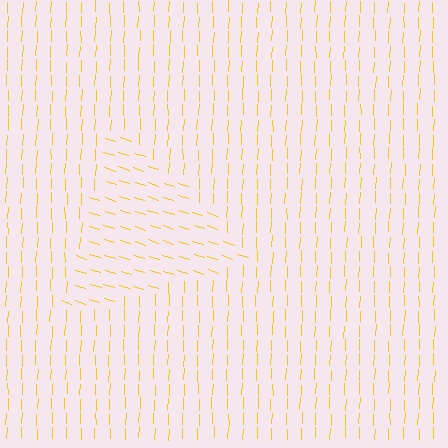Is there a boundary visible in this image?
Yes, there is a texture boundary formed by a change in line orientation.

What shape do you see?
I see a triangle.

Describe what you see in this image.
The image is filled with small yellow line segments. A triangle region in the image has lines oriented differently from the surrounding lines, creating a visible texture boundary.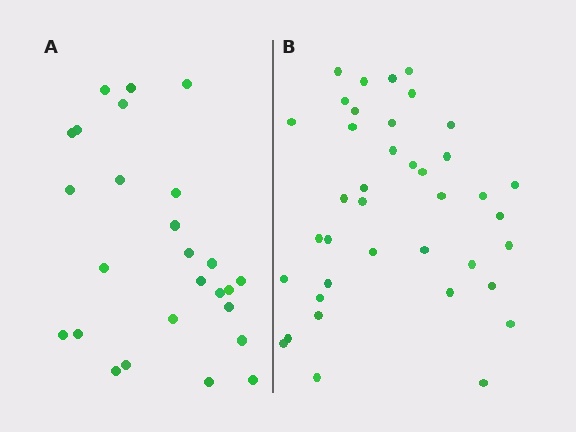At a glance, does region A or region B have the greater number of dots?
Region B (the right region) has more dots.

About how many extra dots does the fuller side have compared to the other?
Region B has approximately 15 more dots than region A.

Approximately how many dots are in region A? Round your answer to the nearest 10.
About 30 dots. (The exact count is 26, which rounds to 30.)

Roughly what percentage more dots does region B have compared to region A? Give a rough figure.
About 50% more.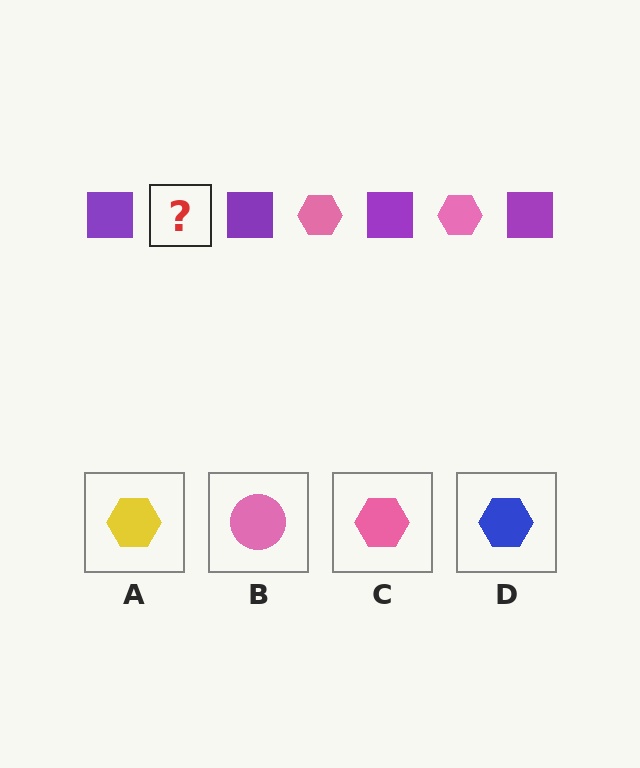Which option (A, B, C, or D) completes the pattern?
C.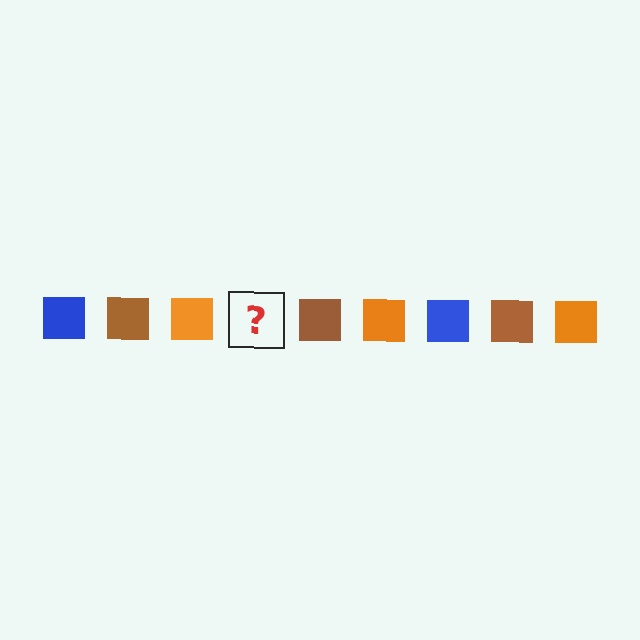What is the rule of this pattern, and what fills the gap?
The rule is that the pattern cycles through blue, brown, orange squares. The gap should be filled with a blue square.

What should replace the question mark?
The question mark should be replaced with a blue square.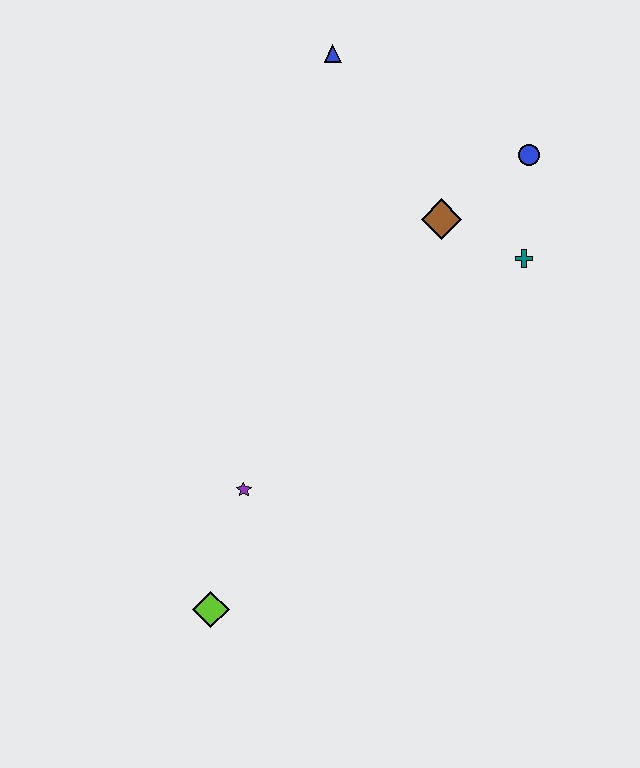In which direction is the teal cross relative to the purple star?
The teal cross is to the right of the purple star.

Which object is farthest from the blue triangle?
The lime diamond is farthest from the blue triangle.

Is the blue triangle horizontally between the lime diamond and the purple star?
No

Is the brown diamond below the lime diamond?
No